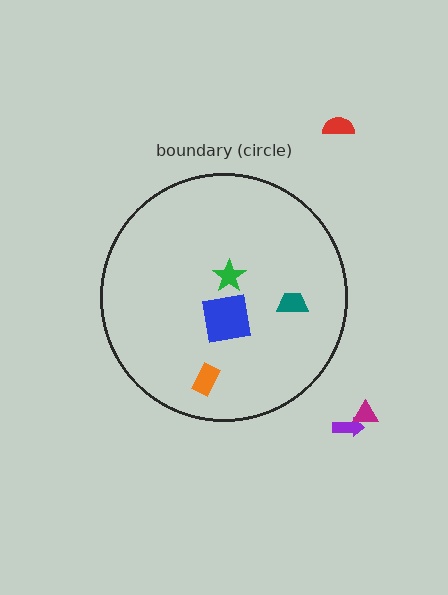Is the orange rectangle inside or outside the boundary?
Inside.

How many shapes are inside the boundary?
4 inside, 3 outside.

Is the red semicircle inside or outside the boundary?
Outside.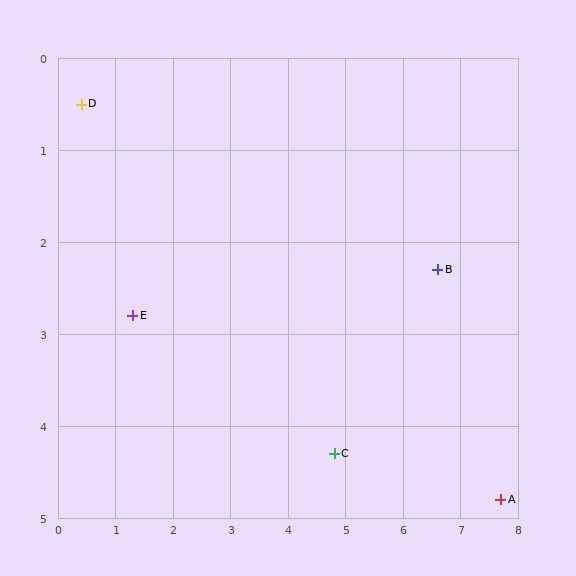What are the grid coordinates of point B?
Point B is at approximately (6.6, 2.3).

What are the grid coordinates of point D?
Point D is at approximately (0.4, 0.5).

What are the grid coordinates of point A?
Point A is at approximately (7.7, 4.8).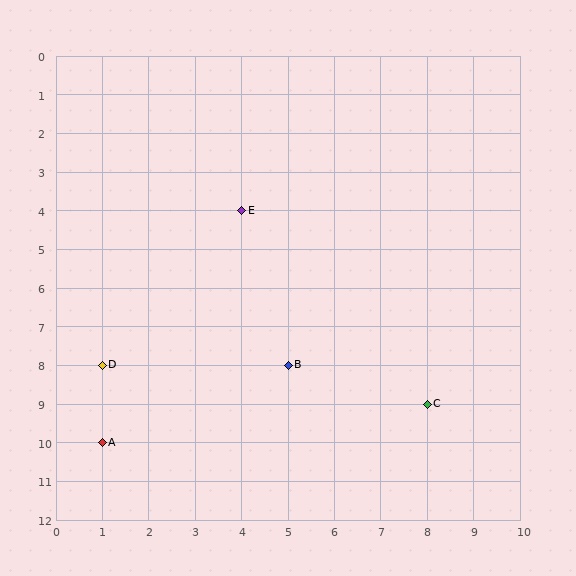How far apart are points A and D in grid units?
Points A and D are 2 rows apart.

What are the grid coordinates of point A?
Point A is at grid coordinates (1, 10).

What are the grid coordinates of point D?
Point D is at grid coordinates (1, 8).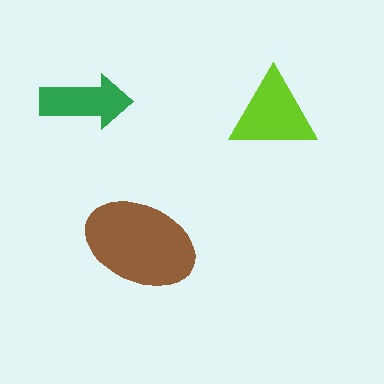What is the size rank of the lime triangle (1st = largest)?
2nd.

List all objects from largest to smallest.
The brown ellipse, the lime triangle, the green arrow.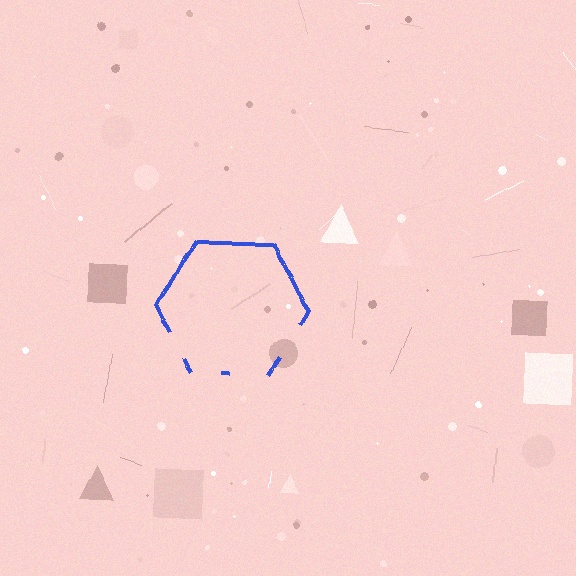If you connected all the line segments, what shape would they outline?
They would outline a hexagon.